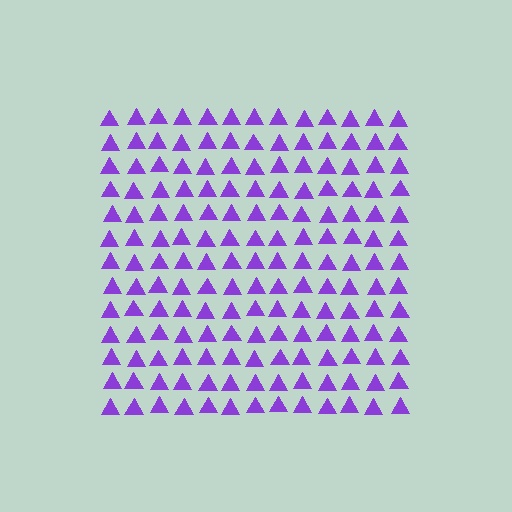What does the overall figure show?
The overall figure shows a square.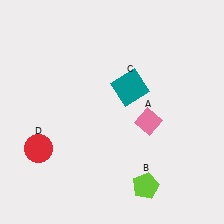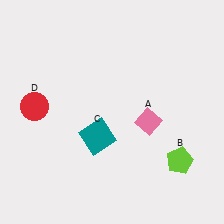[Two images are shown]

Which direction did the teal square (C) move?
The teal square (C) moved down.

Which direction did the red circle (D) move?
The red circle (D) moved up.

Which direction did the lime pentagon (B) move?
The lime pentagon (B) moved right.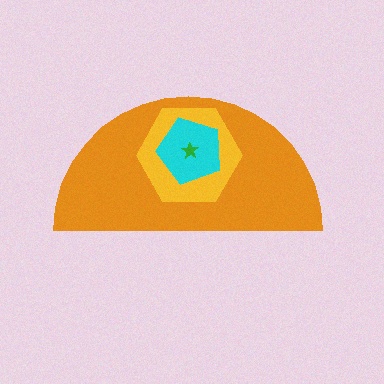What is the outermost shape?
The orange semicircle.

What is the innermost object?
The green star.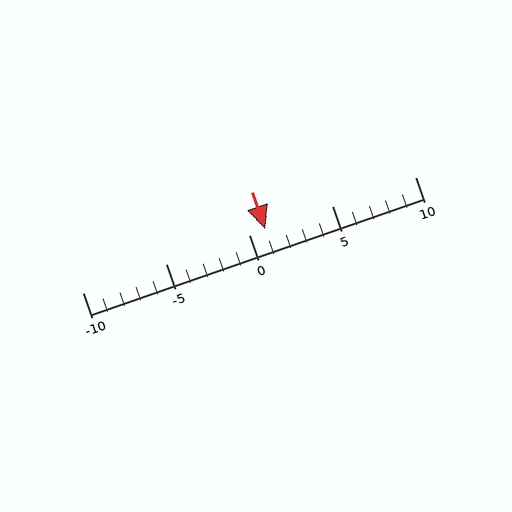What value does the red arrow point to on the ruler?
The red arrow points to approximately 1.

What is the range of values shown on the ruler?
The ruler shows values from -10 to 10.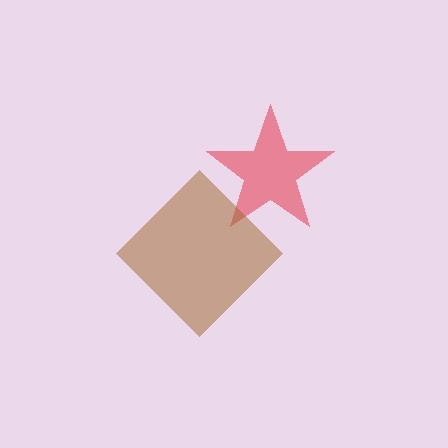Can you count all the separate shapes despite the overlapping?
Yes, there are 2 separate shapes.